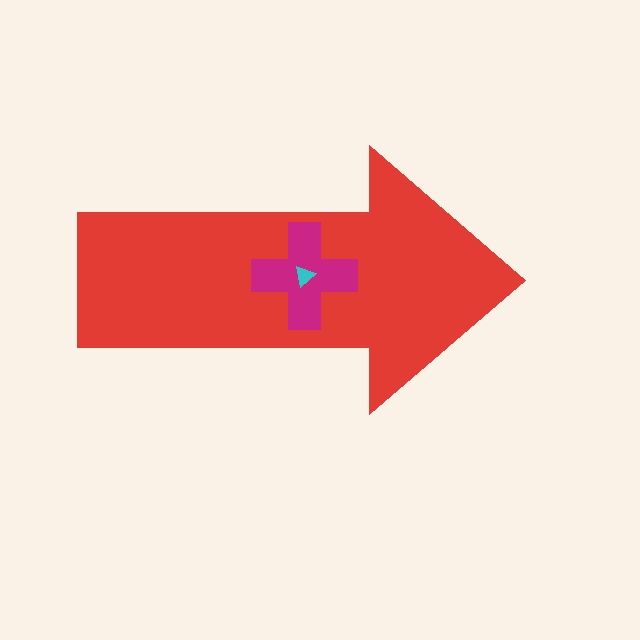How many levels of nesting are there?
3.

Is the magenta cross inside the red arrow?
Yes.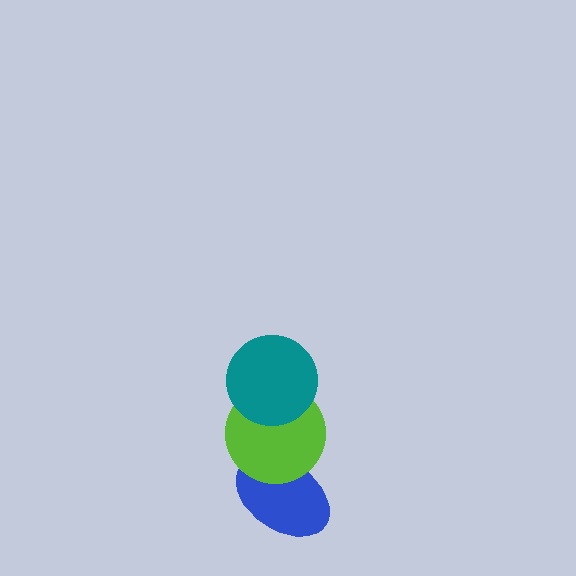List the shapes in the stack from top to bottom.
From top to bottom: the teal circle, the lime circle, the blue ellipse.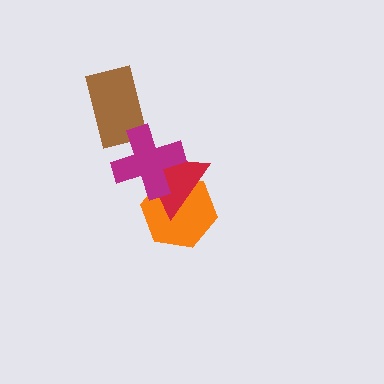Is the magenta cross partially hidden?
No, no other shape covers it.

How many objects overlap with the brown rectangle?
1 object overlaps with the brown rectangle.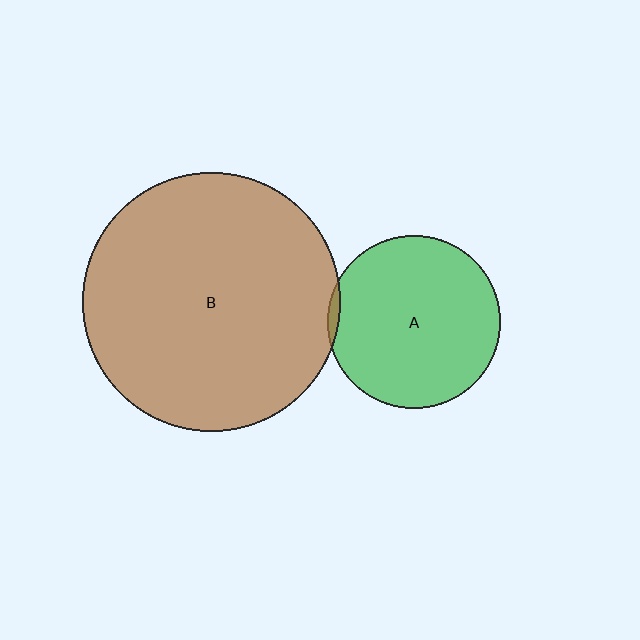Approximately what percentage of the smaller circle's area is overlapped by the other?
Approximately 5%.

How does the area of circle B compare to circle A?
Approximately 2.2 times.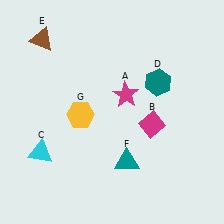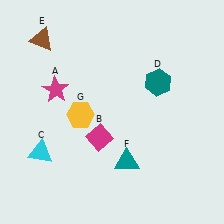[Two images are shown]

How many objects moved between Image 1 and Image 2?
2 objects moved between the two images.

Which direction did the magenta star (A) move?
The magenta star (A) moved left.